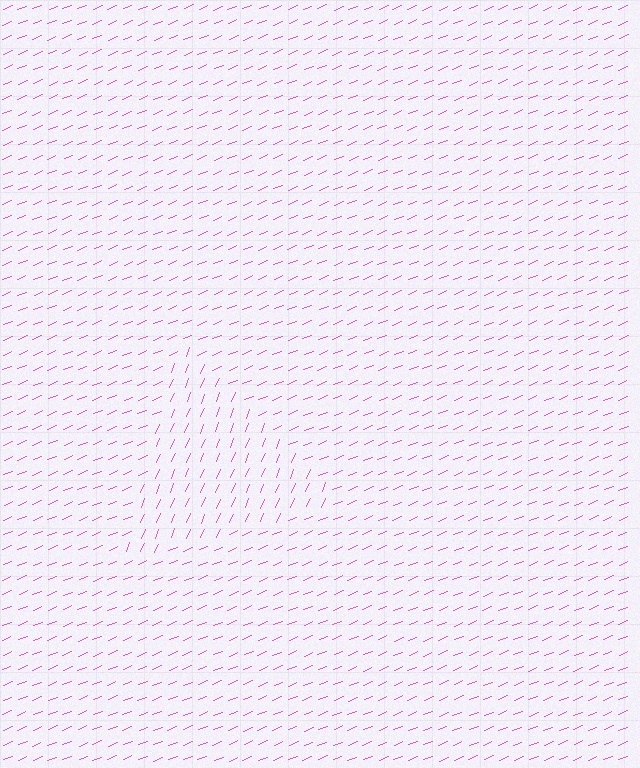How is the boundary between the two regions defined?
The boundary is defined purely by a change in line orientation (approximately 45 degrees difference). All lines are the same color and thickness.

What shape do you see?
I see a triangle.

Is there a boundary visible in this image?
Yes, there is a texture boundary formed by a change in line orientation.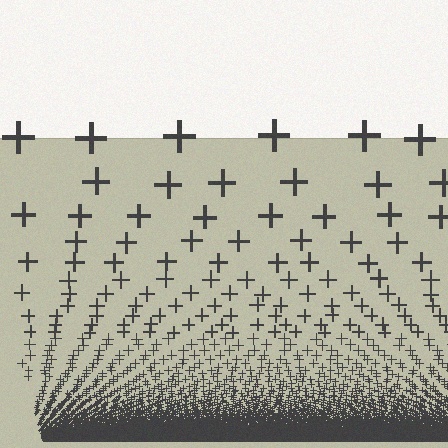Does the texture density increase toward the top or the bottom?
Density increases toward the bottom.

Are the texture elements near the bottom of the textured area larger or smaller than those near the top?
Smaller. The gradient is inverted — elements near the bottom are smaller and denser.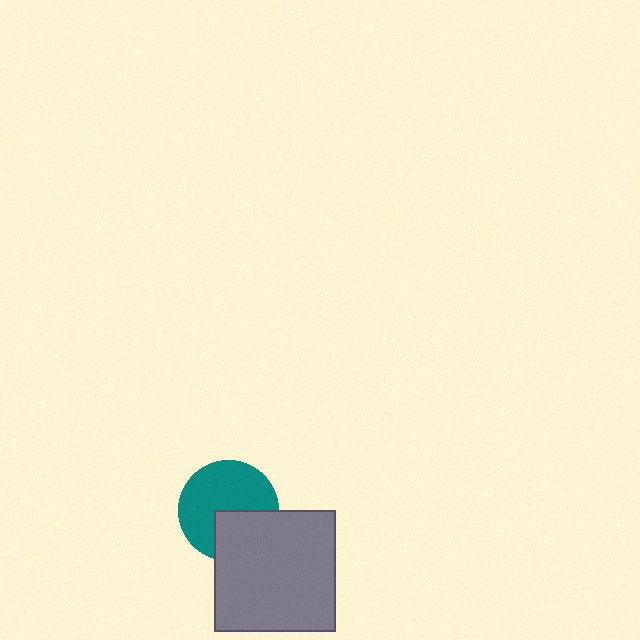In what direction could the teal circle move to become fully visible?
The teal circle could move toward the upper-left. That would shift it out from behind the gray square entirely.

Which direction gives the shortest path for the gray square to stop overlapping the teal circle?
Moving toward the lower-right gives the shortest separation.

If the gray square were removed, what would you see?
You would see the complete teal circle.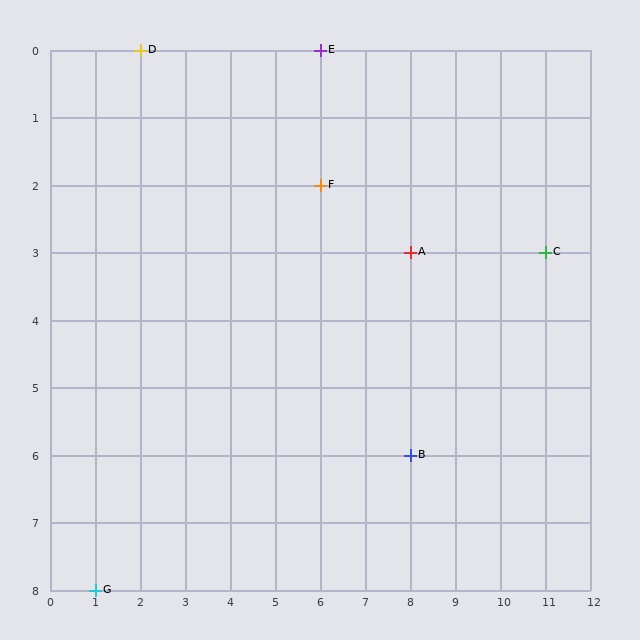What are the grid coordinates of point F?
Point F is at grid coordinates (6, 2).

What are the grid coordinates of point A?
Point A is at grid coordinates (8, 3).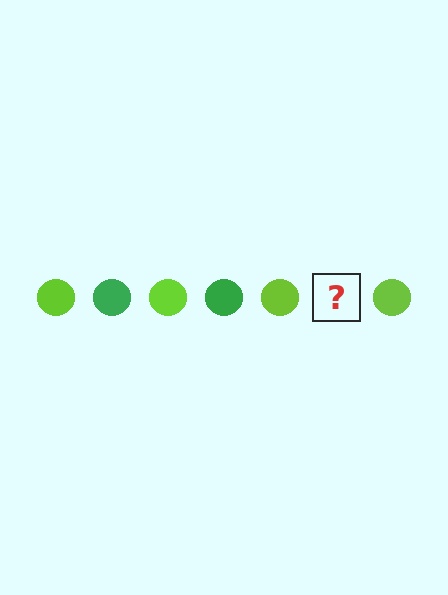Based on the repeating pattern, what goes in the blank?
The blank should be a green circle.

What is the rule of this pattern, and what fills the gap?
The rule is that the pattern cycles through lime, green circles. The gap should be filled with a green circle.